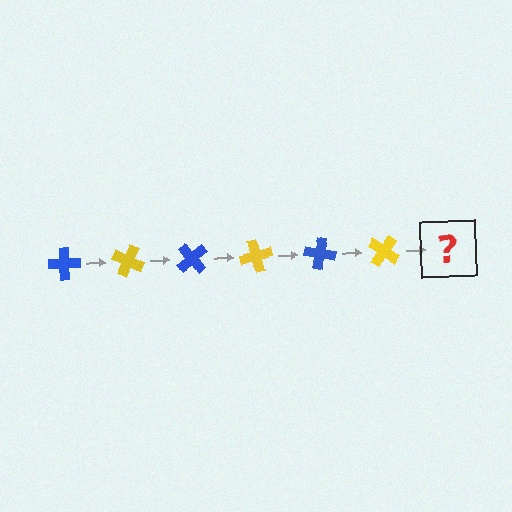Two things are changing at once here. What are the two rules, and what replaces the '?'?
The two rules are that it rotates 25 degrees each step and the color cycles through blue and yellow. The '?' should be a blue cross, rotated 150 degrees from the start.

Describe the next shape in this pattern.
It should be a blue cross, rotated 150 degrees from the start.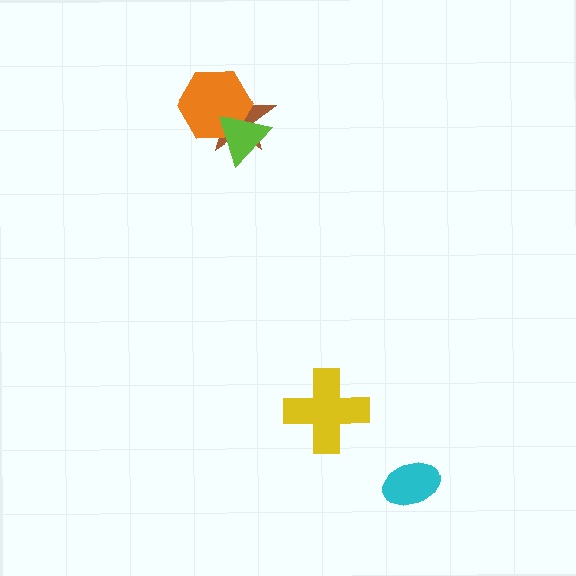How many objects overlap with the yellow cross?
0 objects overlap with the yellow cross.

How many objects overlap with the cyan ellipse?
0 objects overlap with the cyan ellipse.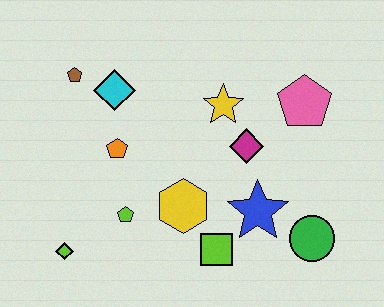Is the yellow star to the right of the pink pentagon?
No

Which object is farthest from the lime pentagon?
The pink pentagon is farthest from the lime pentagon.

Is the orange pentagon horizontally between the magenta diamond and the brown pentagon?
Yes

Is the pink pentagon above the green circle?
Yes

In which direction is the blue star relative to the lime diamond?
The blue star is to the right of the lime diamond.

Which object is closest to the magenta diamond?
The yellow star is closest to the magenta diamond.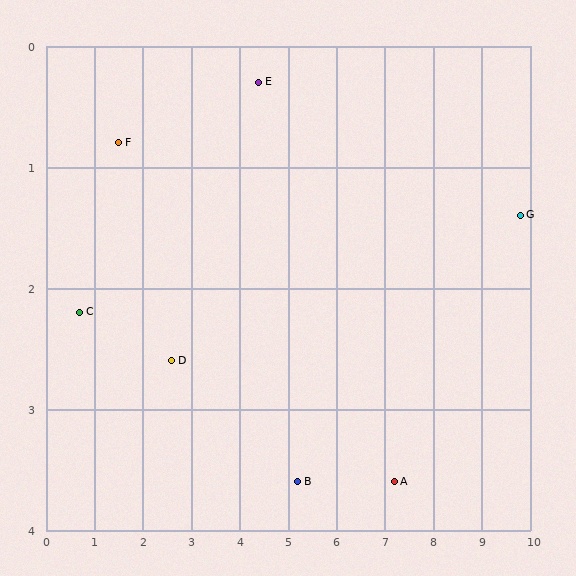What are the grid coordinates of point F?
Point F is at approximately (1.5, 0.8).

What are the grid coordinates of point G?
Point G is at approximately (9.8, 1.4).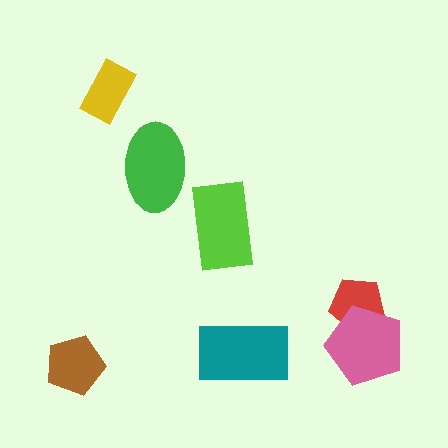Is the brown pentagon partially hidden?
No, no other shape covers it.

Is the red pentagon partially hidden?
Yes, it is partially covered by another shape.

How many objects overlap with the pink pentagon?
1 object overlaps with the pink pentagon.